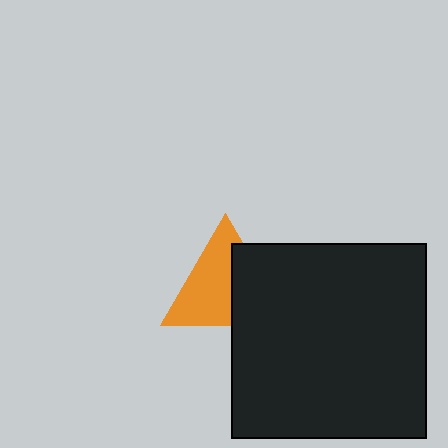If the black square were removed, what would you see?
You would see the complete orange triangle.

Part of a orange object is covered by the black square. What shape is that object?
It is a triangle.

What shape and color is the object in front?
The object in front is a black square.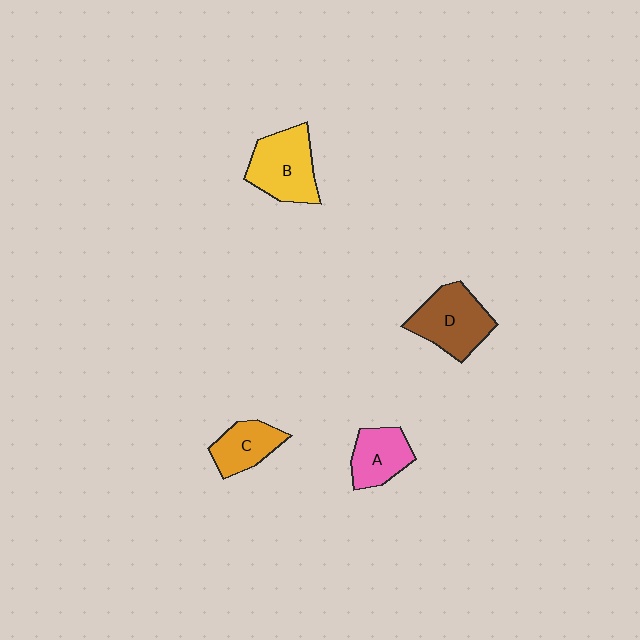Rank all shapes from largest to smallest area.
From largest to smallest: B (yellow), D (brown), A (pink), C (orange).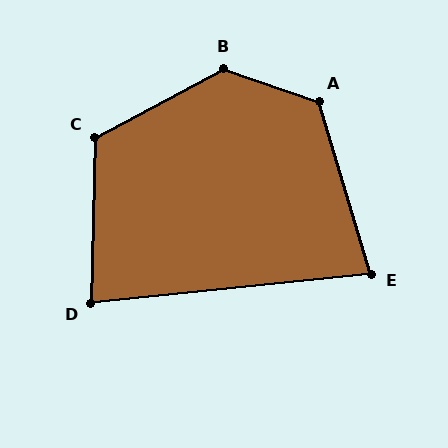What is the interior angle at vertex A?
Approximately 125 degrees (obtuse).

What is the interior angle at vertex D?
Approximately 83 degrees (acute).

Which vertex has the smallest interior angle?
E, at approximately 79 degrees.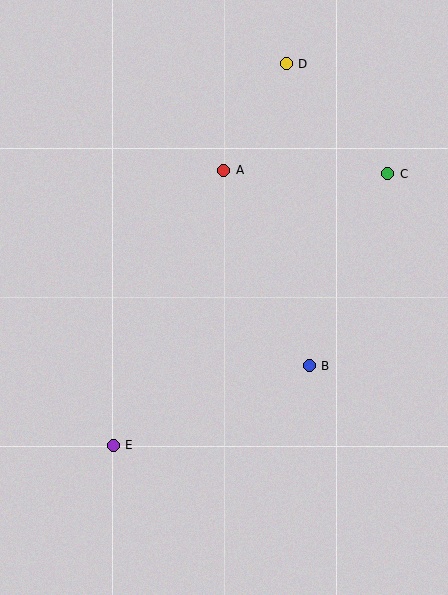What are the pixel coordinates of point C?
Point C is at (388, 174).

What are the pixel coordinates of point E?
Point E is at (113, 445).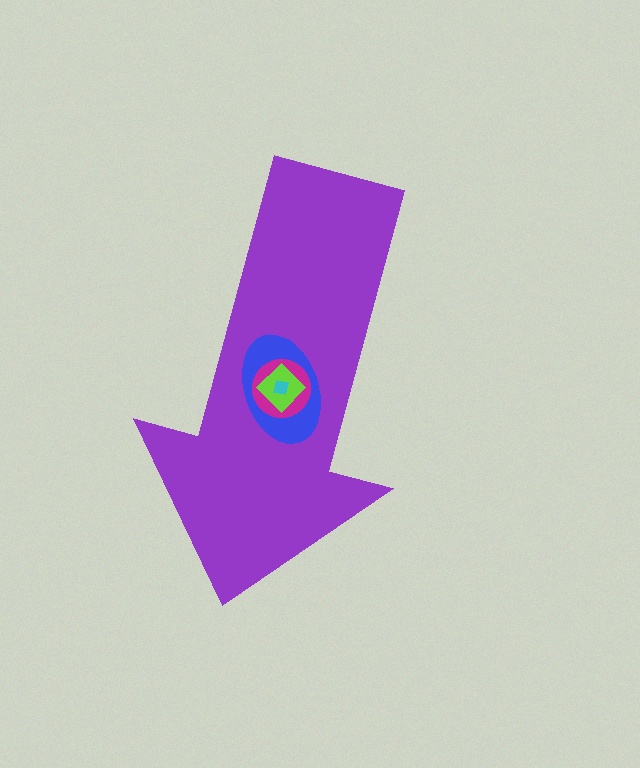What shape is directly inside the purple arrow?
The blue ellipse.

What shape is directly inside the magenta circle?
The lime diamond.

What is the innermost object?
The cyan square.